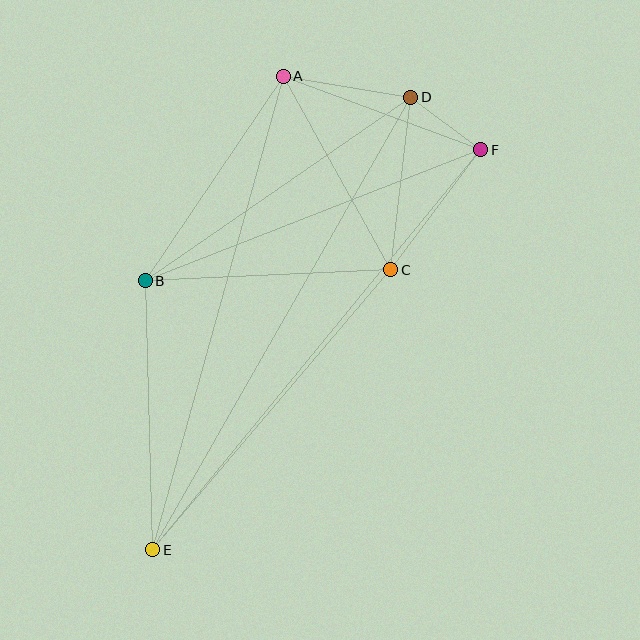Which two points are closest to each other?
Points D and F are closest to each other.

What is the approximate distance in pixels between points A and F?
The distance between A and F is approximately 211 pixels.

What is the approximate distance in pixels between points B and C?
The distance between B and C is approximately 246 pixels.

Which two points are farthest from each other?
Points D and E are farthest from each other.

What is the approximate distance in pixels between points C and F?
The distance between C and F is approximately 150 pixels.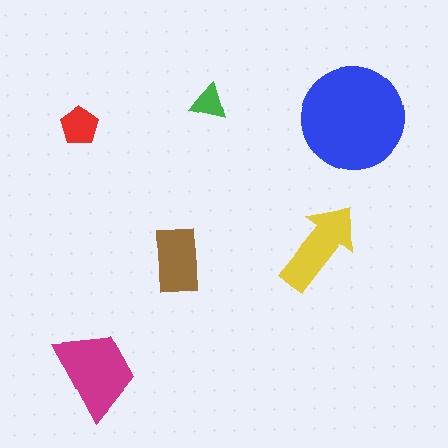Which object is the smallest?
The green triangle.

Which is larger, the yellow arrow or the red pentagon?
The yellow arrow.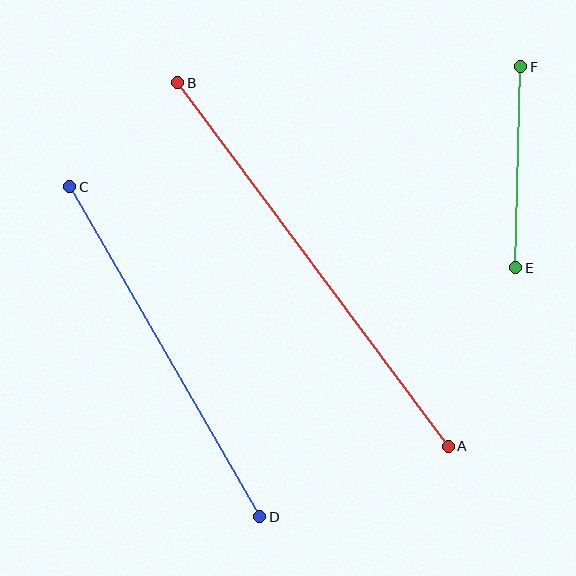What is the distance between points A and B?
The distance is approximately 453 pixels.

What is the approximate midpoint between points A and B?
The midpoint is at approximately (313, 265) pixels.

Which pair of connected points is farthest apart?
Points A and B are farthest apart.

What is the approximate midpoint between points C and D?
The midpoint is at approximately (165, 352) pixels.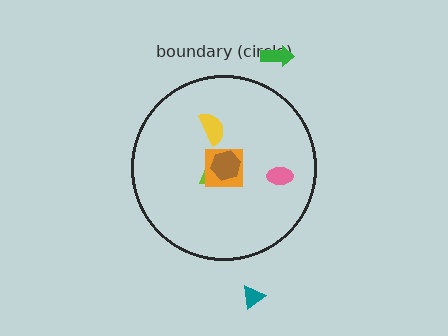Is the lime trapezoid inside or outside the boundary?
Inside.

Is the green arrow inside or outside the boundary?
Outside.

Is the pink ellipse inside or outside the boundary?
Inside.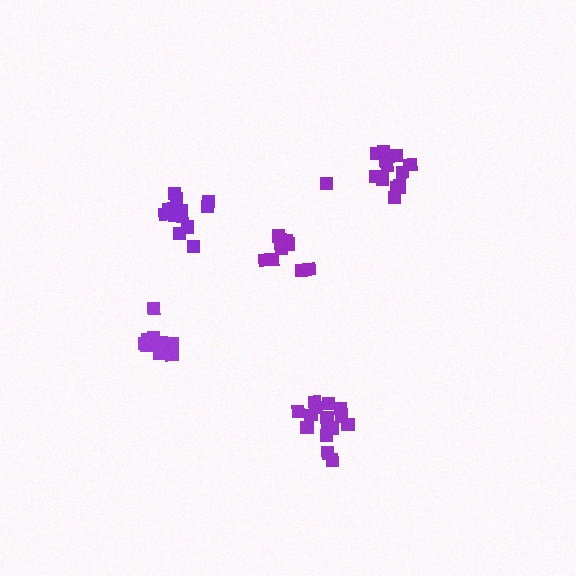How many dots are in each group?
Group 1: 10 dots, Group 2: 15 dots, Group 3: 16 dots, Group 4: 12 dots, Group 5: 13 dots (66 total).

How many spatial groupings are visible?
There are 5 spatial groupings.